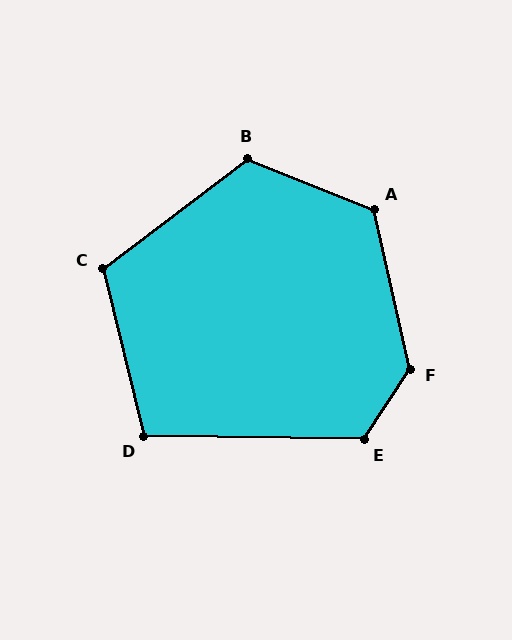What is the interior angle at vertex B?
Approximately 121 degrees (obtuse).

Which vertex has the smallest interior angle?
D, at approximately 105 degrees.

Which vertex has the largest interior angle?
F, at approximately 135 degrees.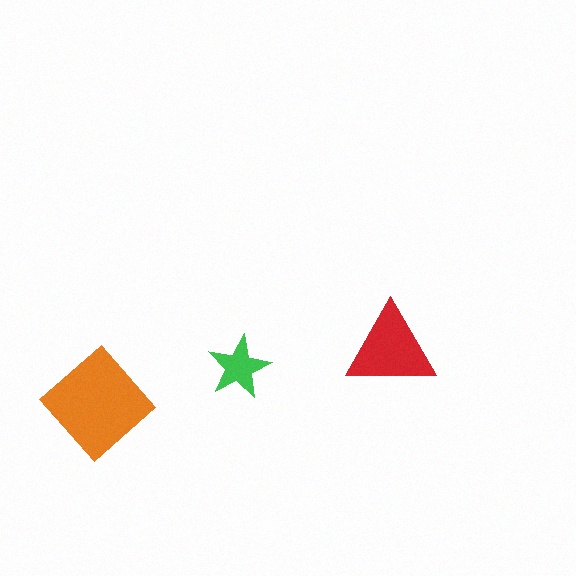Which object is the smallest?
The green star.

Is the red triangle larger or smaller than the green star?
Larger.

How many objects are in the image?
There are 3 objects in the image.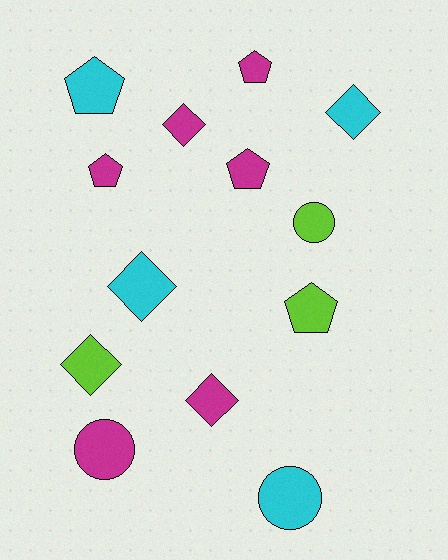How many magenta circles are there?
There is 1 magenta circle.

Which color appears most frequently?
Magenta, with 6 objects.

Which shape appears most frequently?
Diamond, with 5 objects.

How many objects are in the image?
There are 13 objects.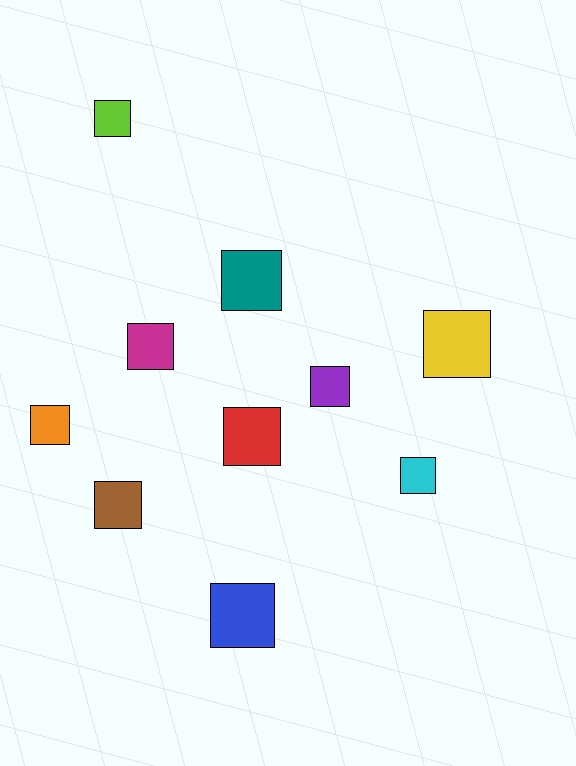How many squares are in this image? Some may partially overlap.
There are 10 squares.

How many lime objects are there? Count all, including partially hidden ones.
There is 1 lime object.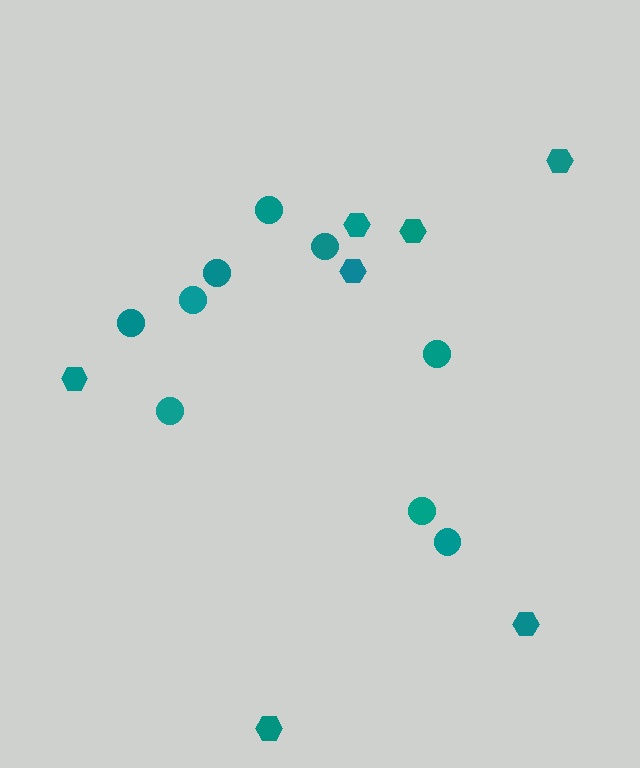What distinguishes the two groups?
There are 2 groups: one group of circles (9) and one group of hexagons (7).